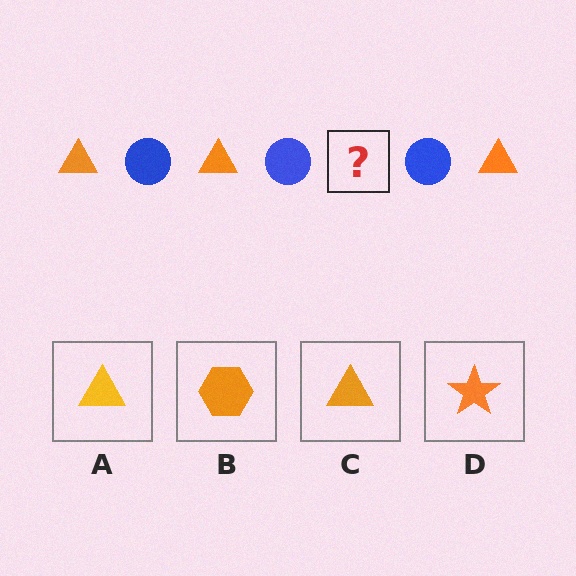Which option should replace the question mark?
Option C.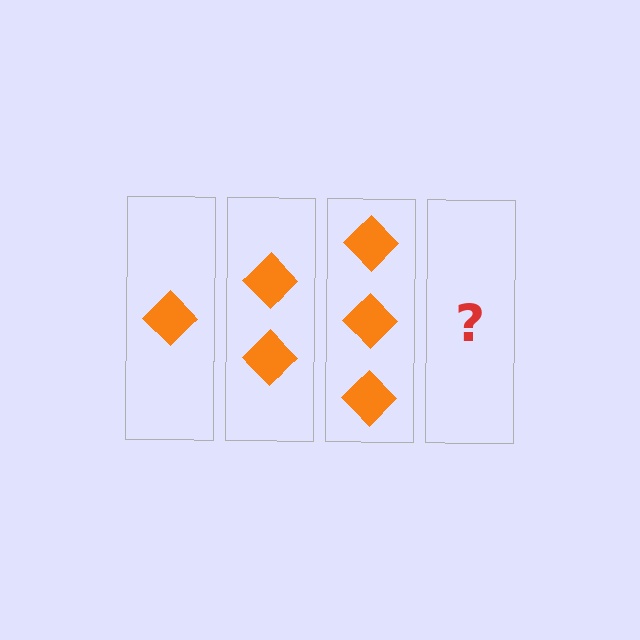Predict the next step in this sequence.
The next step is 4 diamonds.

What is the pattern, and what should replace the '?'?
The pattern is that each step adds one more diamond. The '?' should be 4 diamonds.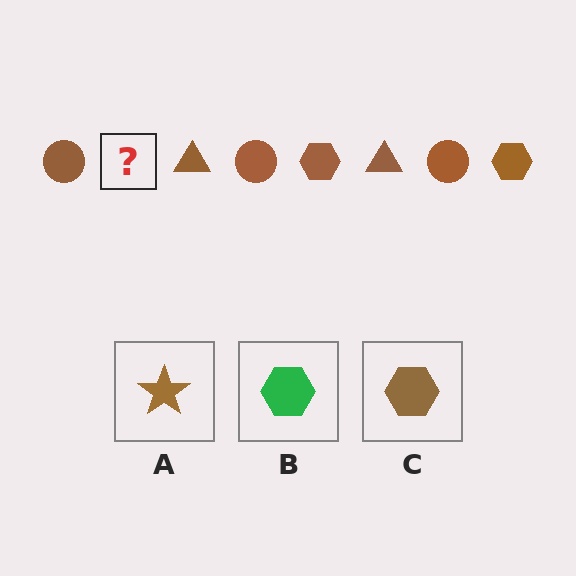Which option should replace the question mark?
Option C.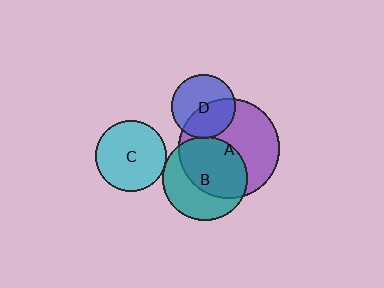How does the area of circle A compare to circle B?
Approximately 1.4 times.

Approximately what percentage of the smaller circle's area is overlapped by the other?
Approximately 45%.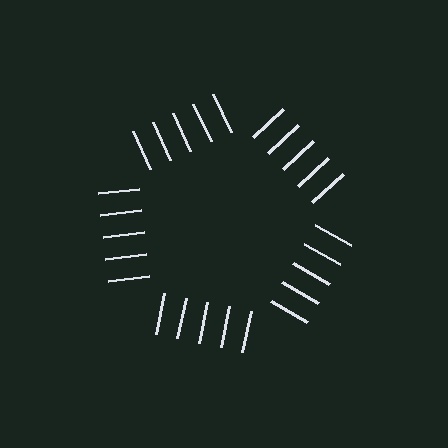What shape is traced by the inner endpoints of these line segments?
An illusory pentagon — the line segments terminate on its edges but no continuous stroke is drawn.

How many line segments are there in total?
25 — 5 along each of the 5 edges.